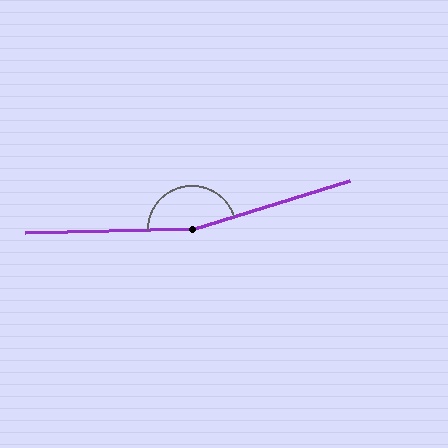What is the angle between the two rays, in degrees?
Approximately 164 degrees.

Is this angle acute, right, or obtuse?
It is obtuse.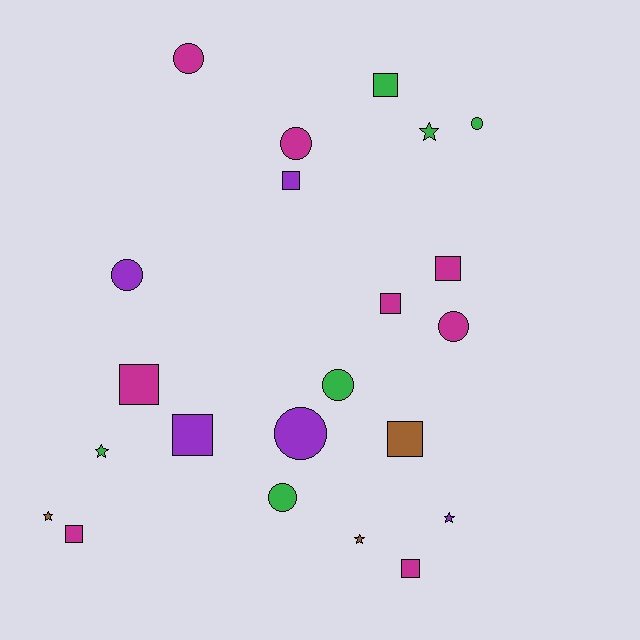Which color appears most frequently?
Magenta, with 8 objects.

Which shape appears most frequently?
Square, with 9 objects.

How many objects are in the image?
There are 22 objects.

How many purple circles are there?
There are 2 purple circles.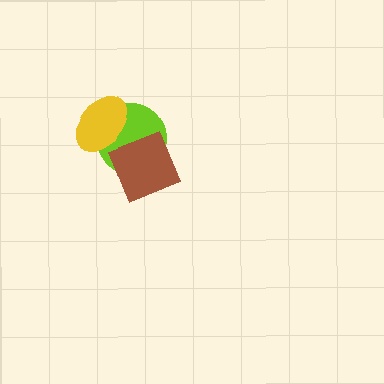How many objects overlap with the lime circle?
2 objects overlap with the lime circle.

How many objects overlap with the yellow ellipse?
1 object overlaps with the yellow ellipse.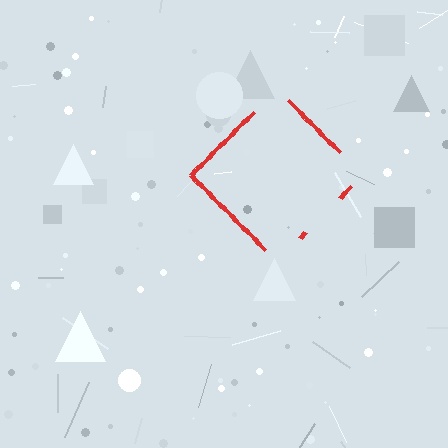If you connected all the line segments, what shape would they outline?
They would outline a diamond.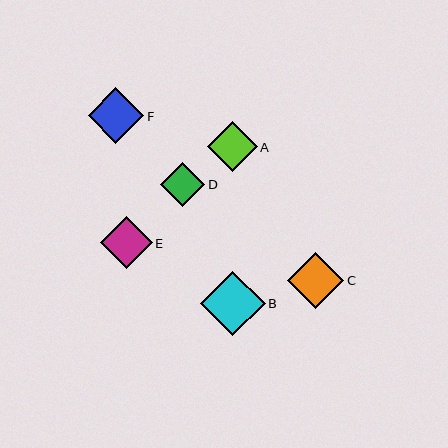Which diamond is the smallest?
Diamond D is the smallest with a size of approximately 44 pixels.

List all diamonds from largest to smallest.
From largest to smallest: B, F, C, E, A, D.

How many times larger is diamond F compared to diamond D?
Diamond F is approximately 1.3 times the size of diamond D.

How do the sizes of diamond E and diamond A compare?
Diamond E and diamond A are approximately the same size.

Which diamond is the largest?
Diamond B is the largest with a size of approximately 64 pixels.